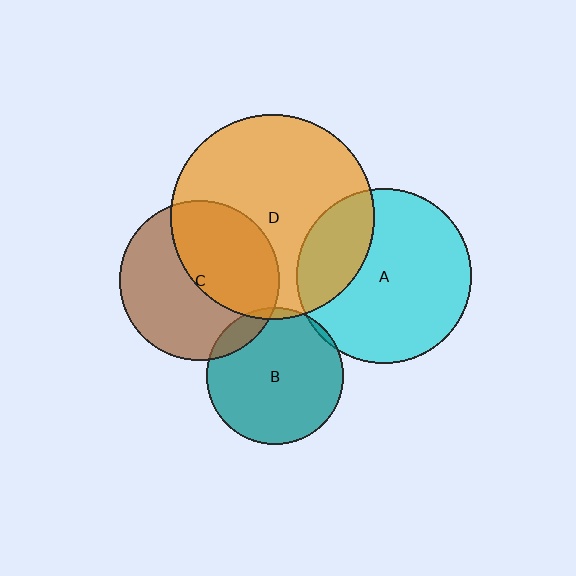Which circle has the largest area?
Circle D (orange).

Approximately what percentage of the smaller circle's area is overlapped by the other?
Approximately 25%.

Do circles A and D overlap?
Yes.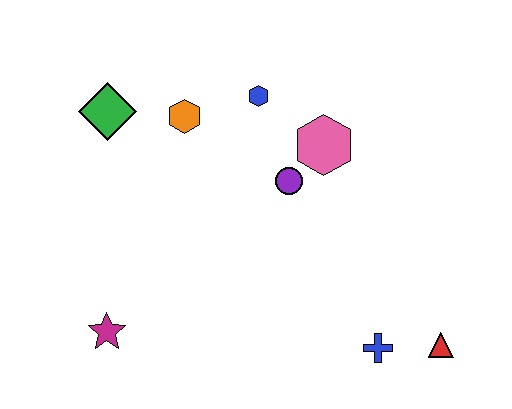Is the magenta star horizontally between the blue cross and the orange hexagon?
No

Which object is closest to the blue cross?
The red triangle is closest to the blue cross.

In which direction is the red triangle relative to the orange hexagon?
The red triangle is to the right of the orange hexagon.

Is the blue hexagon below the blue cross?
No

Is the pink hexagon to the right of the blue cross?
No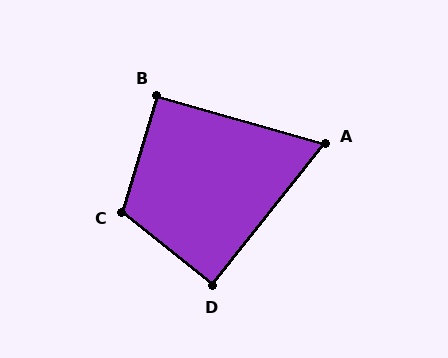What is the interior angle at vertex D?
Approximately 90 degrees (approximately right).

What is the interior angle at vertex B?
Approximately 90 degrees (approximately right).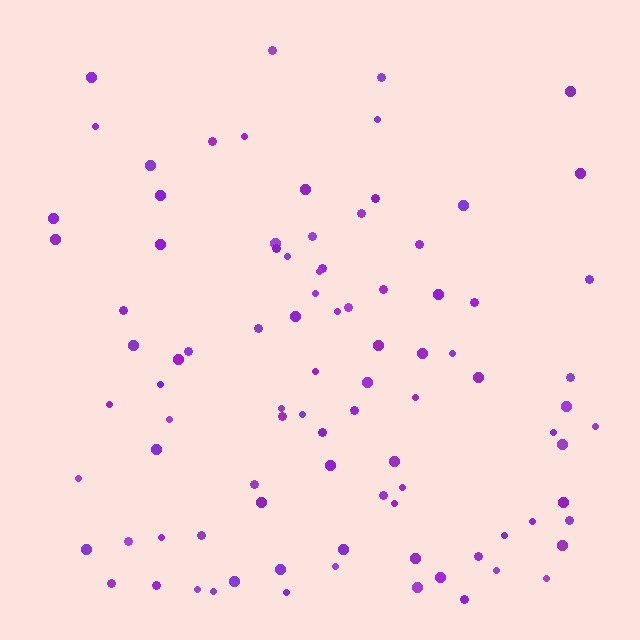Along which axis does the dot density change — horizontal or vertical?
Vertical.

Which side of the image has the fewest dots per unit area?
The top.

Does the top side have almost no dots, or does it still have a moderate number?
Still a moderate number, just noticeably fewer than the bottom.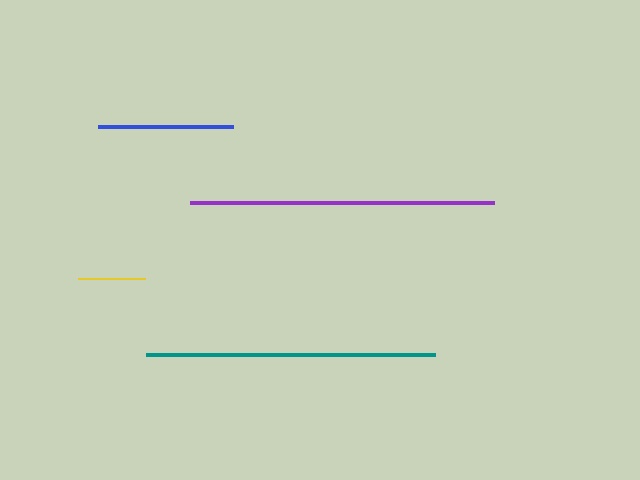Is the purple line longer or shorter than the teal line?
The purple line is longer than the teal line.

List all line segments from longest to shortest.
From longest to shortest: purple, teal, blue, yellow.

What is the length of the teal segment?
The teal segment is approximately 289 pixels long.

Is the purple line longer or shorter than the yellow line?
The purple line is longer than the yellow line.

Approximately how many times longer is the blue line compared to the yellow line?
The blue line is approximately 2.0 times the length of the yellow line.